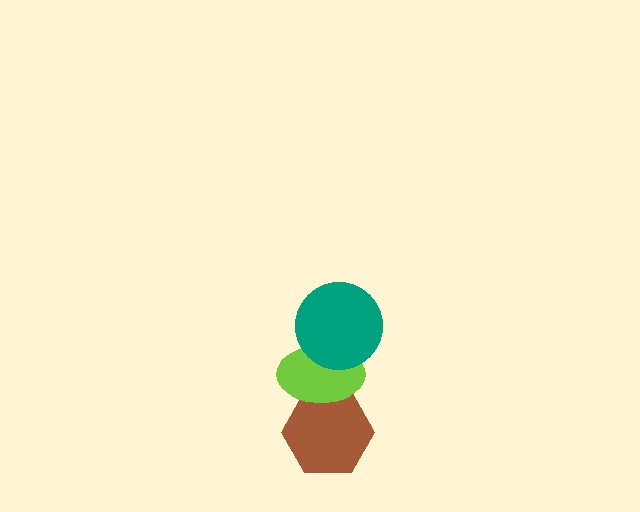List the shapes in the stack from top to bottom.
From top to bottom: the teal circle, the lime ellipse, the brown hexagon.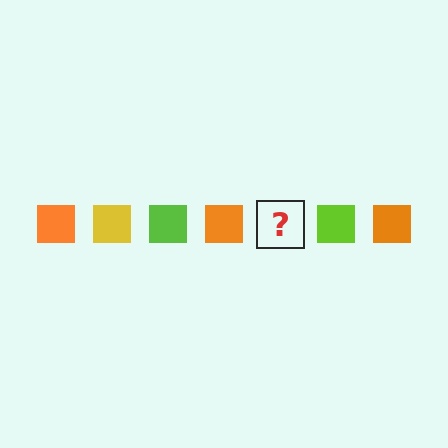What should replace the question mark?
The question mark should be replaced with a yellow square.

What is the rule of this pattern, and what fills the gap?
The rule is that the pattern cycles through orange, yellow, lime squares. The gap should be filled with a yellow square.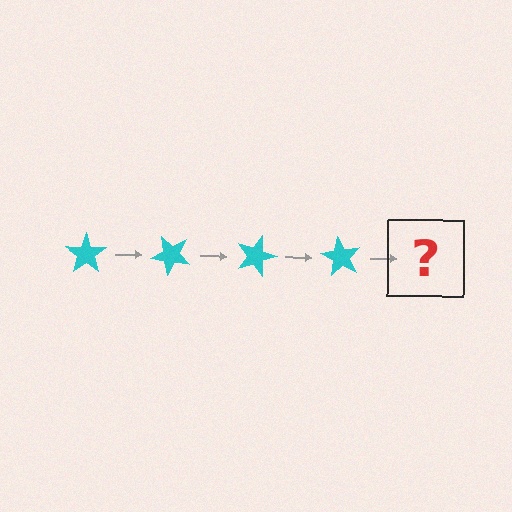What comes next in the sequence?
The next element should be a cyan star rotated 180 degrees.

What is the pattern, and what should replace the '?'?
The pattern is that the star rotates 45 degrees each step. The '?' should be a cyan star rotated 180 degrees.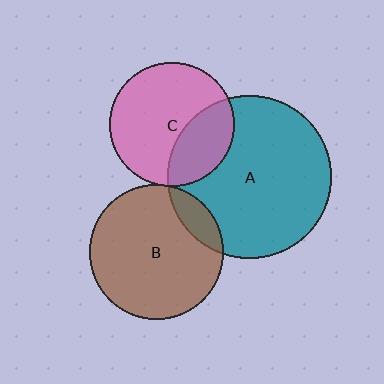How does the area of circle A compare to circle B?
Approximately 1.5 times.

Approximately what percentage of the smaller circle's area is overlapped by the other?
Approximately 30%.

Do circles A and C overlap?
Yes.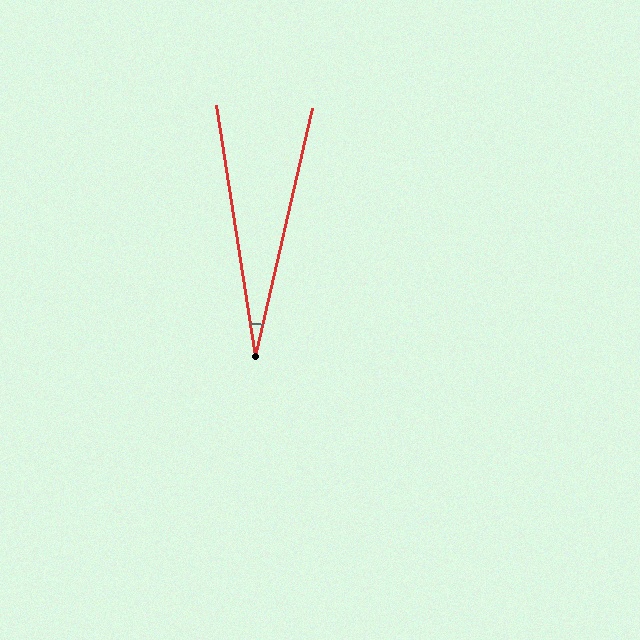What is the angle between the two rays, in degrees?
Approximately 22 degrees.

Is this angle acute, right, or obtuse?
It is acute.